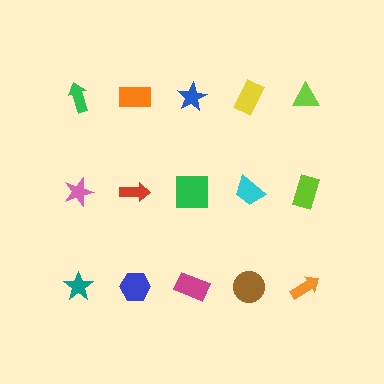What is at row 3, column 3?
A magenta rectangle.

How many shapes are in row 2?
5 shapes.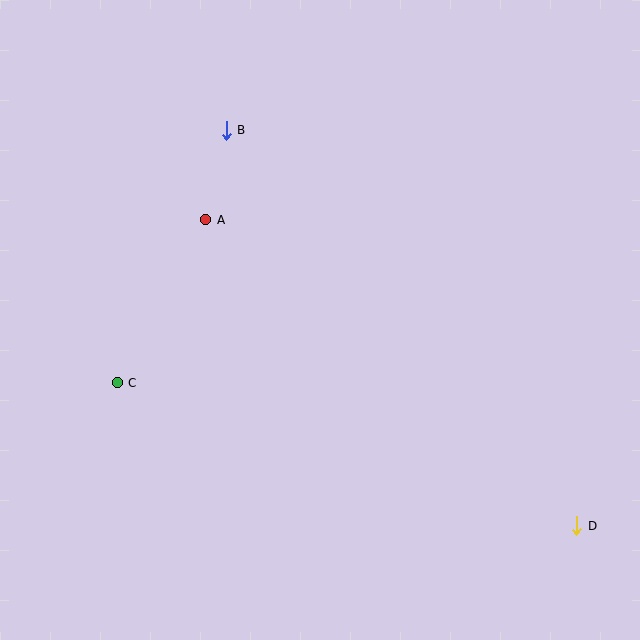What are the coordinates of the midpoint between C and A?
The midpoint between C and A is at (162, 301).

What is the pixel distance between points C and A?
The distance between C and A is 185 pixels.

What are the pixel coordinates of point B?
Point B is at (226, 130).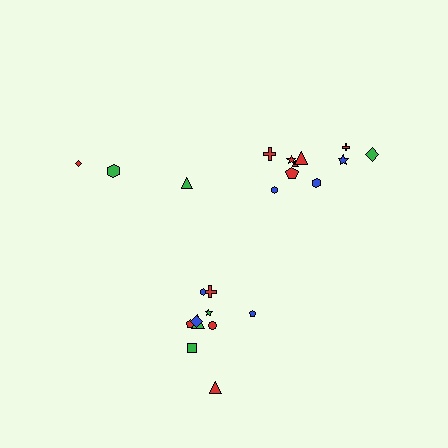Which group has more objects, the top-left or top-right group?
The top-right group.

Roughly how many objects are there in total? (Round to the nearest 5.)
Roughly 25 objects in total.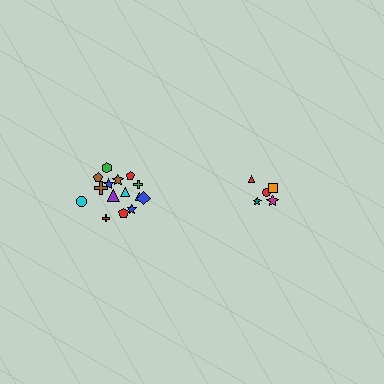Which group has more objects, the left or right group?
The left group.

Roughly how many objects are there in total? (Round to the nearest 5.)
Roughly 20 objects in total.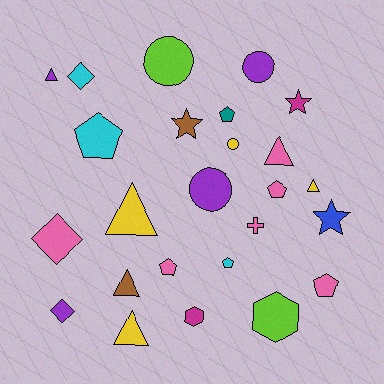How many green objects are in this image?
There are no green objects.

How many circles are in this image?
There are 4 circles.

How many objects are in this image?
There are 25 objects.